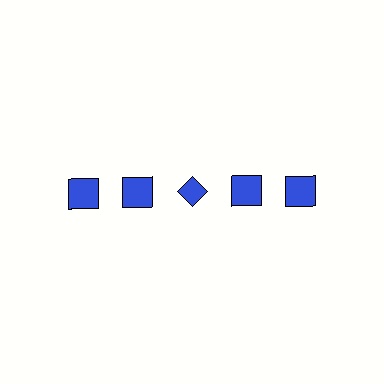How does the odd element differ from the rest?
It has a different shape: diamond instead of square.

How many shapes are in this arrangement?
There are 5 shapes arranged in a grid pattern.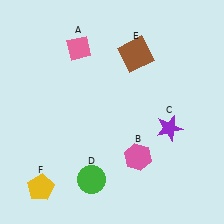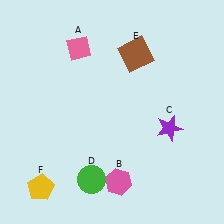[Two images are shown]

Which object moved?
The pink hexagon (B) moved down.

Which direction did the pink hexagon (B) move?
The pink hexagon (B) moved down.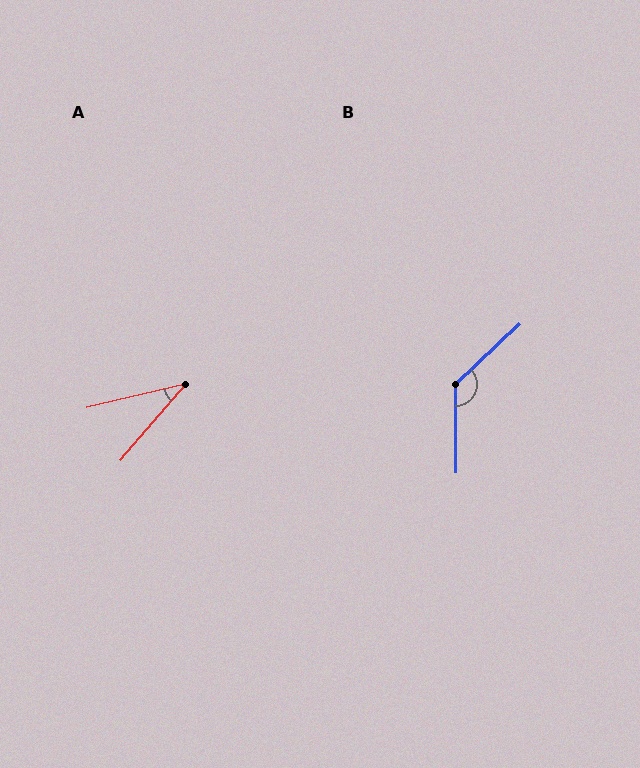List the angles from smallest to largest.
A (36°), B (133°).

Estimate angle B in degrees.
Approximately 133 degrees.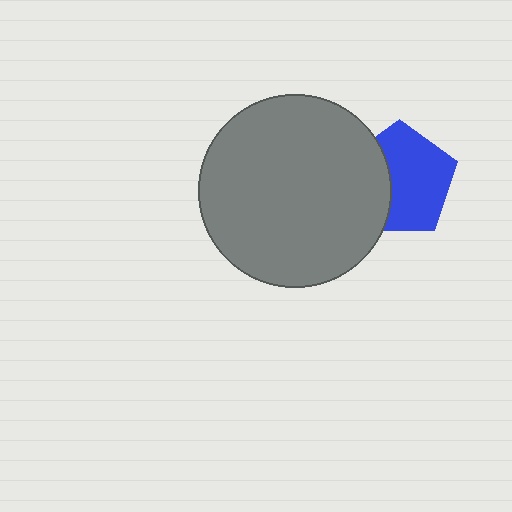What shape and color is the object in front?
The object in front is a gray circle.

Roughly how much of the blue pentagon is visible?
About half of it is visible (roughly 65%).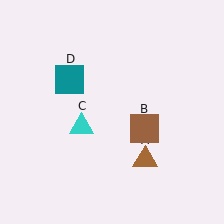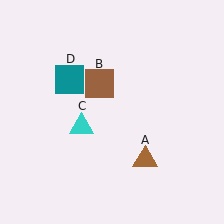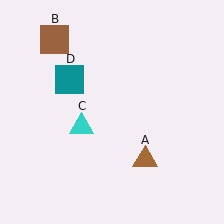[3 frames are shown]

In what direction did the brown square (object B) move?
The brown square (object B) moved up and to the left.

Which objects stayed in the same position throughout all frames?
Brown triangle (object A) and cyan triangle (object C) and teal square (object D) remained stationary.